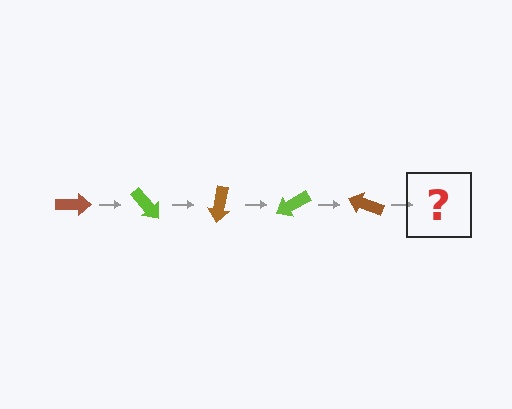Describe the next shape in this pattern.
It should be a lime arrow, rotated 250 degrees from the start.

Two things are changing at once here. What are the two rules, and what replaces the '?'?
The two rules are that it rotates 50 degrees each step and the color cycles through brown and lime. The '?' should be a lime arrow, rotated 250 degrees from the start.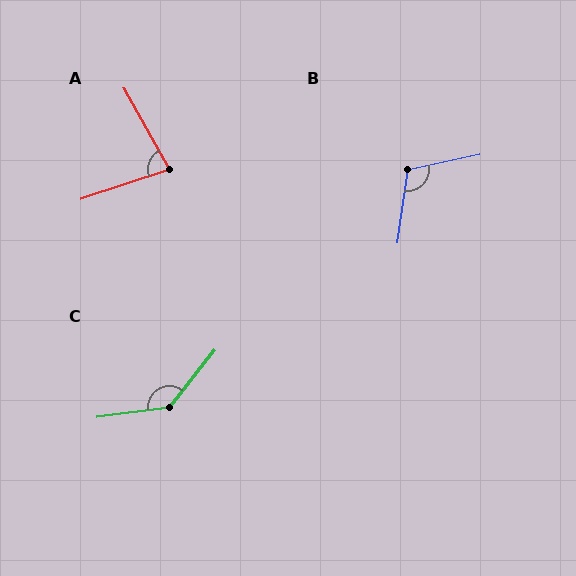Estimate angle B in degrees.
Approximately 110 degrees.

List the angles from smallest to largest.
A (79°), B (110°), C (136°).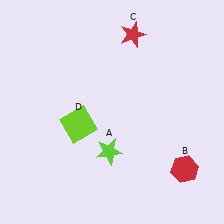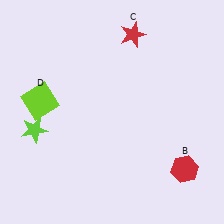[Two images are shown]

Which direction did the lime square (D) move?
The lime square (D) moved left.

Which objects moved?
The objects that moved are: the lime star (A), the lime square (D).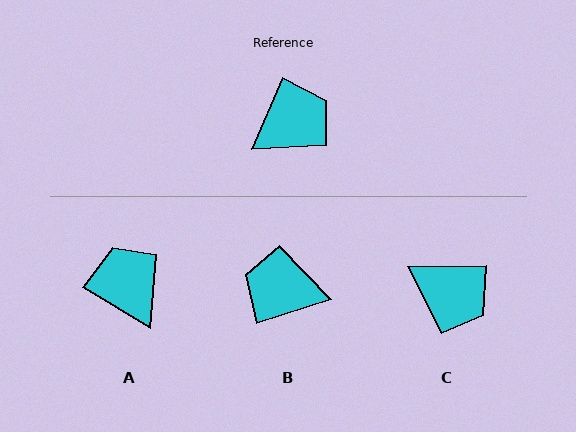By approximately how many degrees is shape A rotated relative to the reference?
Approximately 81 degrees counter-clockwise.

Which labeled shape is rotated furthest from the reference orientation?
B, about 130 degrees away.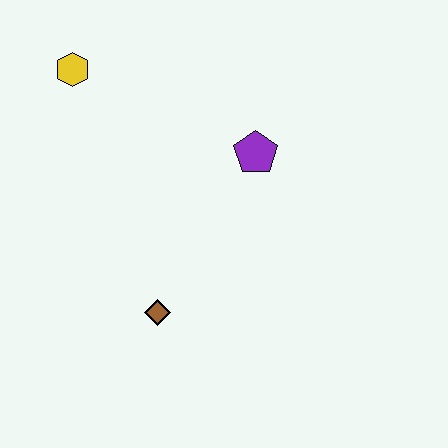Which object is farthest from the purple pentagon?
The yellow hexagon is farthest from the purple pentagon.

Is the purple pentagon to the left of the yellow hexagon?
No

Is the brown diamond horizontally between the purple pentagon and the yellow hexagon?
Yes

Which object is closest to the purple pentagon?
The brown diamond is closest to the purple pentagon.